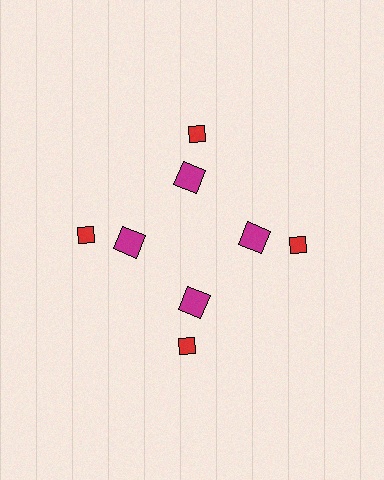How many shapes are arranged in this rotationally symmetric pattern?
There are 8 shapes, arranged in 4 groups of 2.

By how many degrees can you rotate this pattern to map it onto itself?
The pattern maps onto itself every 90 degrees of rotation.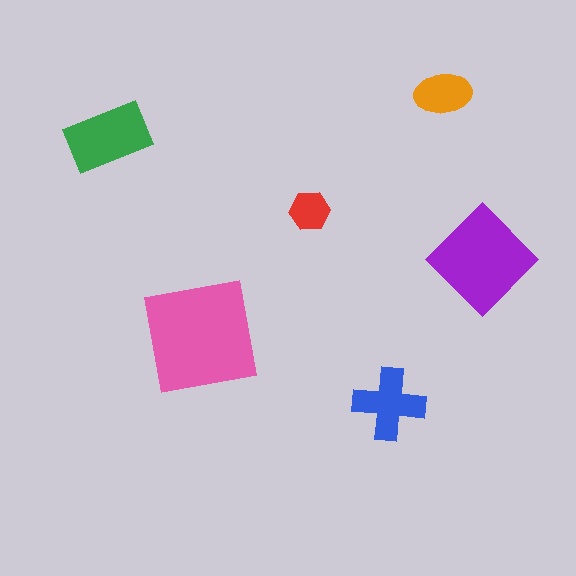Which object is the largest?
The pink square.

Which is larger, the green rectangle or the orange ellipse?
The green rectangle.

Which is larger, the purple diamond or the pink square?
The pink square.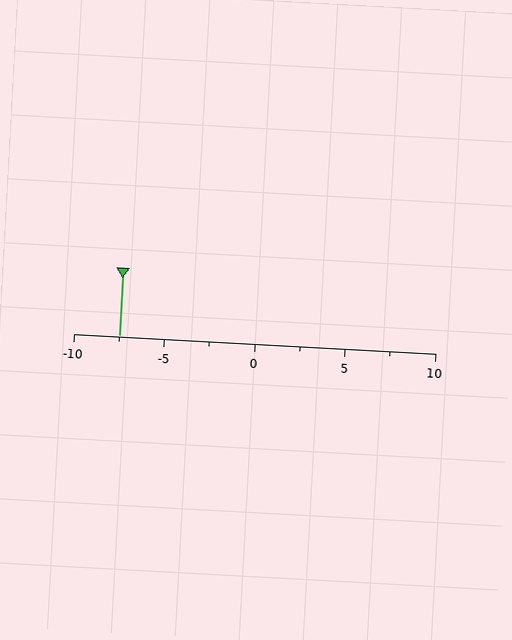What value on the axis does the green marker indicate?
The marker indicates approximately -7.5.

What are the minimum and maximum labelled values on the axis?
The axis runs from -10 to 10.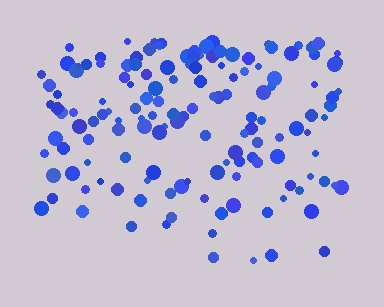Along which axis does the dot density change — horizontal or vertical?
Vertical.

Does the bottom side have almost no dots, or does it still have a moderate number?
Still a moderate number, just noticeably fewer than the top.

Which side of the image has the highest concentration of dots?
The top.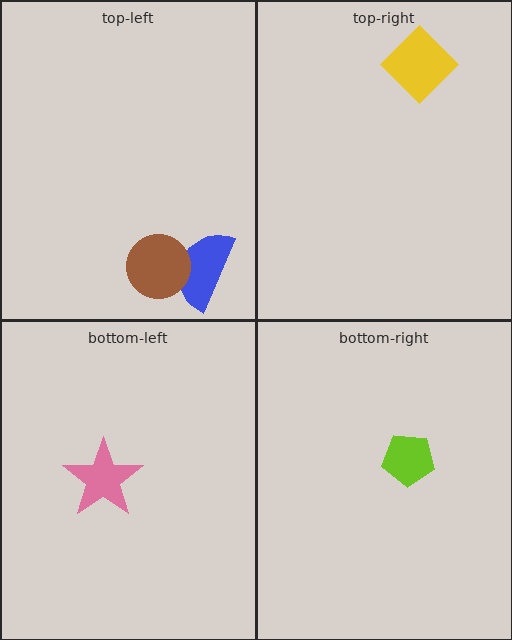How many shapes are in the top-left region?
2.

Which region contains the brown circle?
The top-left region.